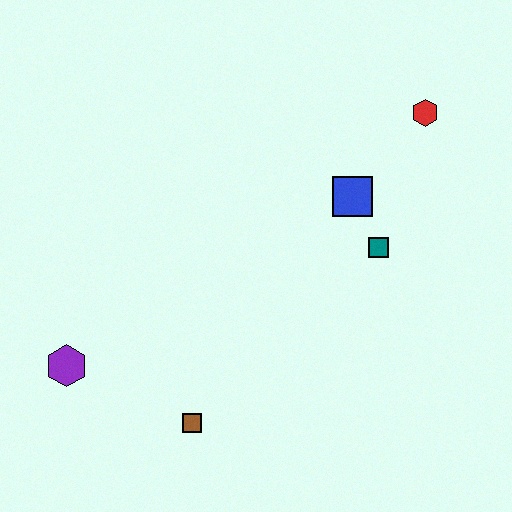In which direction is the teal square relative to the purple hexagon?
The teal square is to the right of the purple hexagon.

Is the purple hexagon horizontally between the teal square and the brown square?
No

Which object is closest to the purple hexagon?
The brown square is closest to the purple hexagon.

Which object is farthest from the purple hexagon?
The red hexagon is farthest from the purple hexagon.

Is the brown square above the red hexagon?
No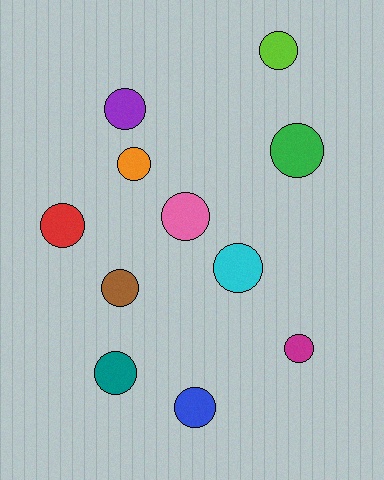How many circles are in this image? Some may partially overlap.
There are 11 circles.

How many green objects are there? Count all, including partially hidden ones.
There is 1 green object.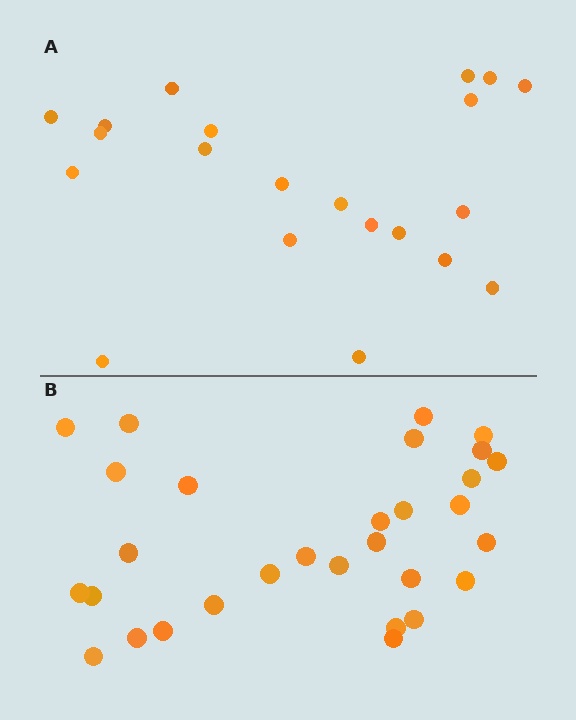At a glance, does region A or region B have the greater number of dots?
Region B (the bottom region) has more dots.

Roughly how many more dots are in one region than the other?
Region B has roughly 8 or so more dots than region A.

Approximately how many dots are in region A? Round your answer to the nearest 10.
About 20 dots. (The exact count is 21, which rounds to 20.)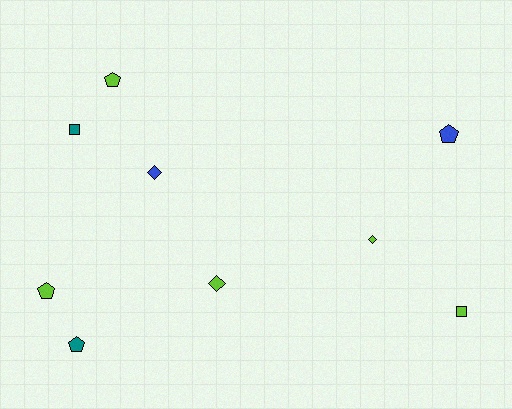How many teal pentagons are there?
There is 1 teal pentagon.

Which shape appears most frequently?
Pentagon, with 4 objects.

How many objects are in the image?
There are 9 objects.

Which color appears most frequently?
Lime, with 5 objects.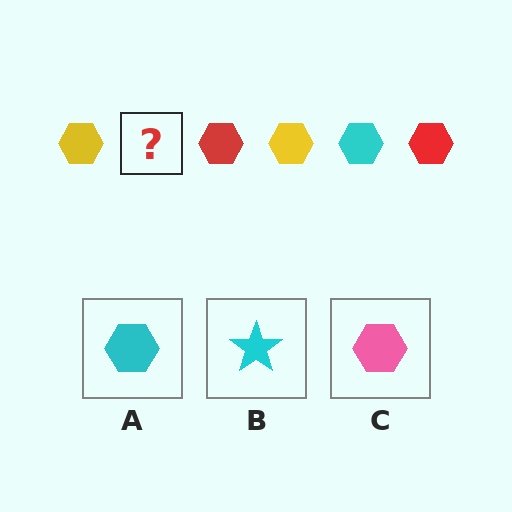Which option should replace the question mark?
Option A.